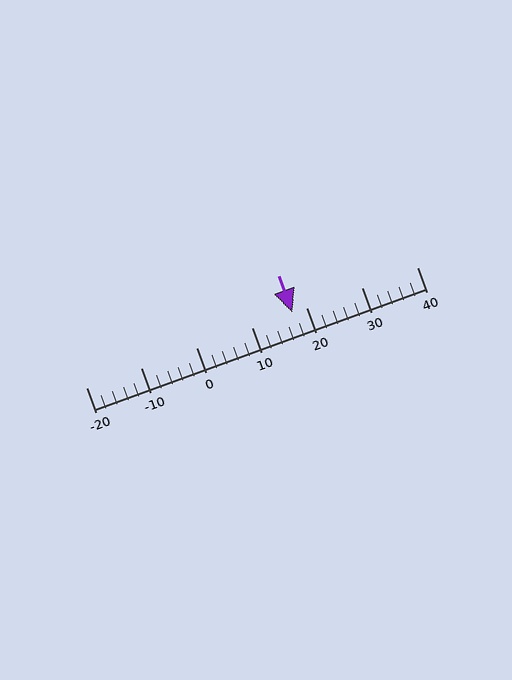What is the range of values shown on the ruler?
The ruler shows values from -20 to 40.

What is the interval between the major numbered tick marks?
The major tick marks are spaced 10 units apart.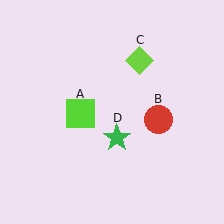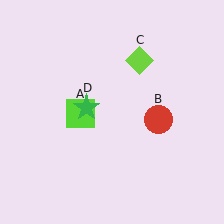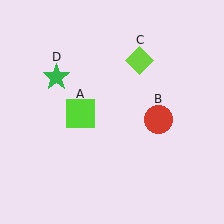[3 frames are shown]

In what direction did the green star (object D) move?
The green star (object D) moved up and to the left.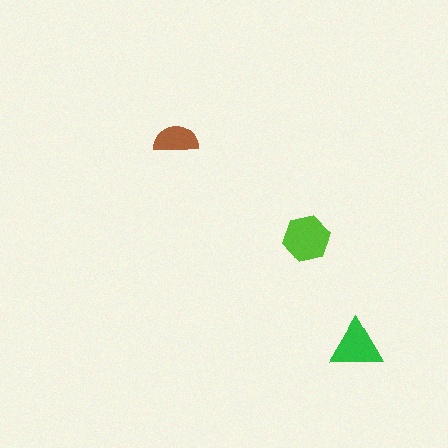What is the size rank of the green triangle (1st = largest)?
2nd.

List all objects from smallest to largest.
The brown semicircle, the green triangle, the lime hexagon.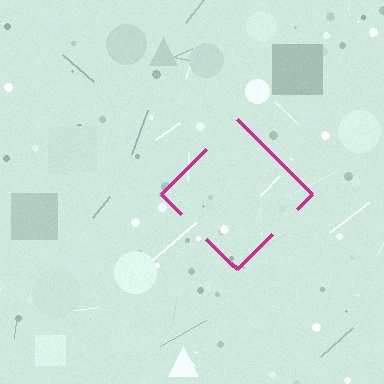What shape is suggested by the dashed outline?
The dashed outline suggests a diamond.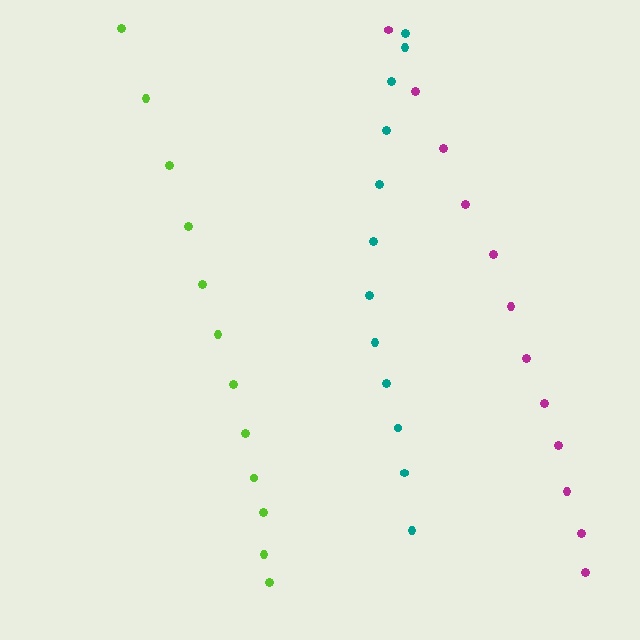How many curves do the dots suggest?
There are 3 distinct paths.